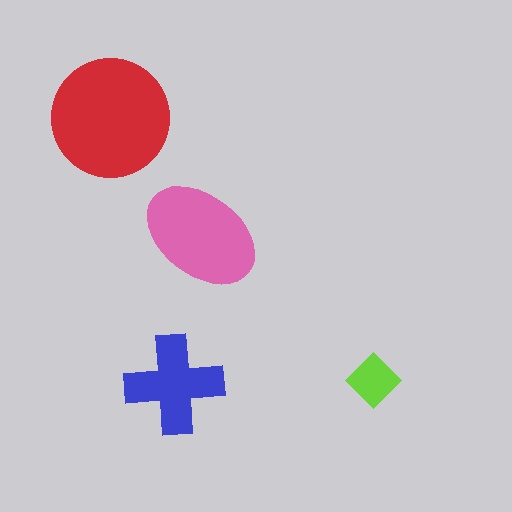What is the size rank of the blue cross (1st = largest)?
3rd.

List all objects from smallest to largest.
The lime diamond, the blue cross, the pink ellipse, the red circle.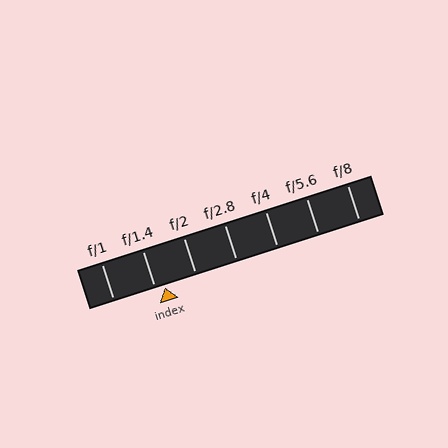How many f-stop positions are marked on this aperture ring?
There are 7 f-stop positions marked.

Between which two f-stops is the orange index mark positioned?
The index mark is between f/1.4 and f/2.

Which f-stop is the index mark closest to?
The index mark is closest to f/1.4.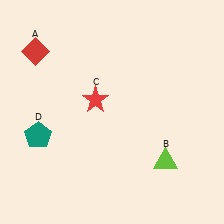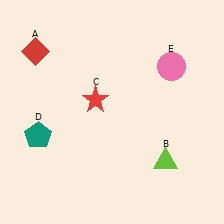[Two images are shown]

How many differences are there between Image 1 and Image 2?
There is 1 difference between the two images.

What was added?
A pink circle (E) was added in Image 2.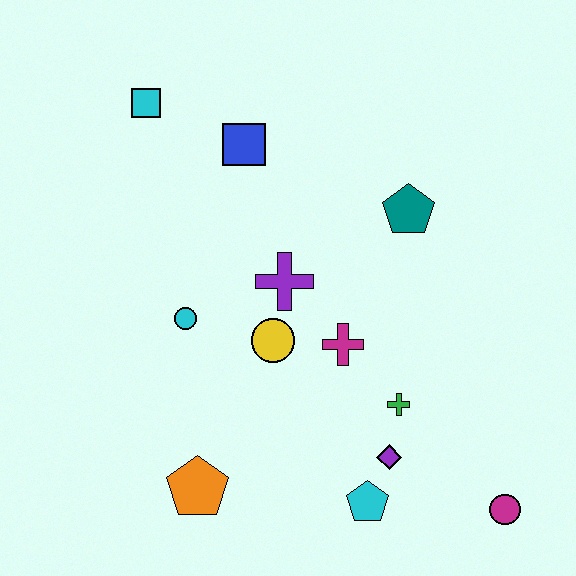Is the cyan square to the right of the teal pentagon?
No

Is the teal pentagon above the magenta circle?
Yes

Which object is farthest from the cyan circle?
The magenta circle is farthest from the cyan circle.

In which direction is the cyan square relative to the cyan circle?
The cyan square is above the cyan circle.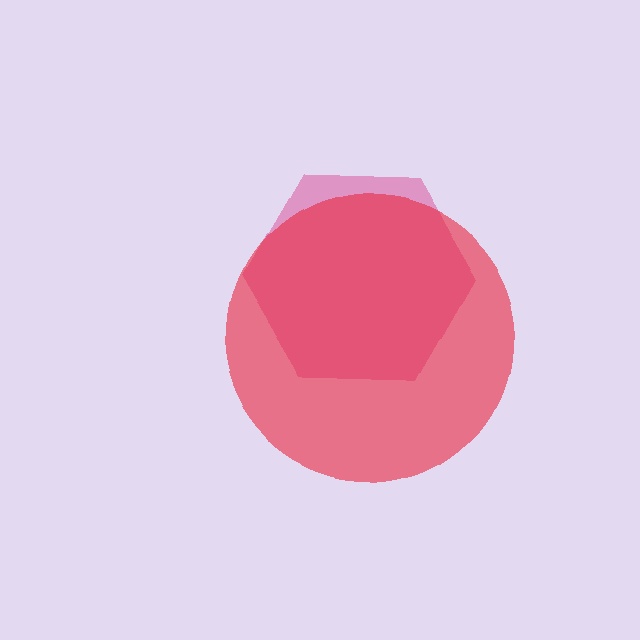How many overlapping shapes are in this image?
There are 2 overlapping shapes in the image.